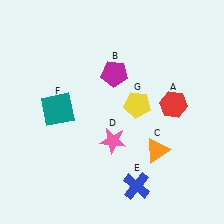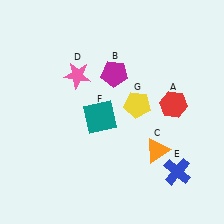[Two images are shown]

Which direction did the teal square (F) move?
The teal square (F) moved right.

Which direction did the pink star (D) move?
The pink star (D) moved up.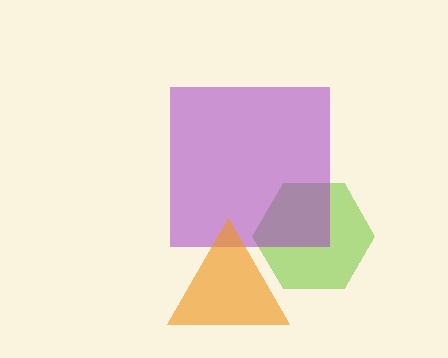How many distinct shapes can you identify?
There are 3 distinct shapes: a lime hexagon, a purple square, an orange triangle.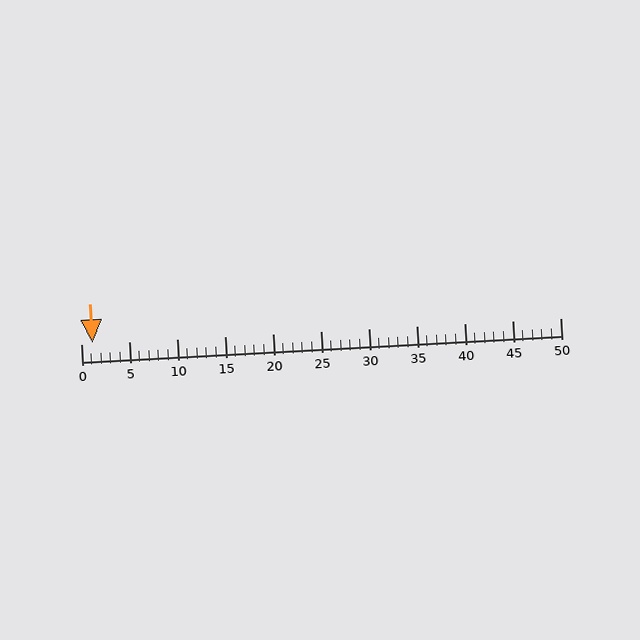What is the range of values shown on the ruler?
The ruler shows values from 0 to 50.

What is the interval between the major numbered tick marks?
The major tick marks are spaced 5 units apart.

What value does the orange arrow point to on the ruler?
The orange arrow points to approximately 1.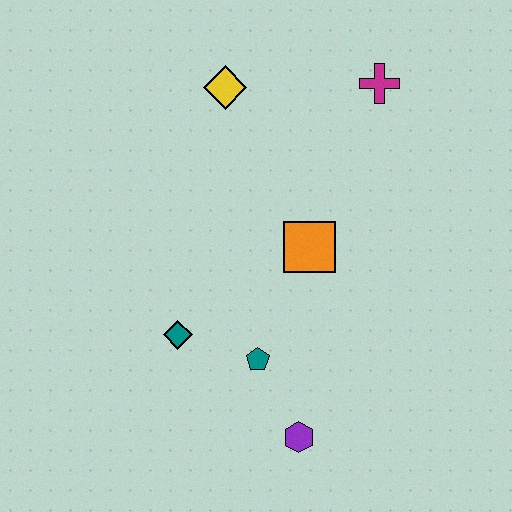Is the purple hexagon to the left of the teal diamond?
No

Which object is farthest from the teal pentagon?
The magenta cross is farthest from the teal pentagon.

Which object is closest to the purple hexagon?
The teal pentagon is closest to the purple hexagon.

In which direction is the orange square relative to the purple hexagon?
The orange square is above the purple hexagon.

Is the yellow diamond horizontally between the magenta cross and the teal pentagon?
No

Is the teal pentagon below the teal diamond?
Yes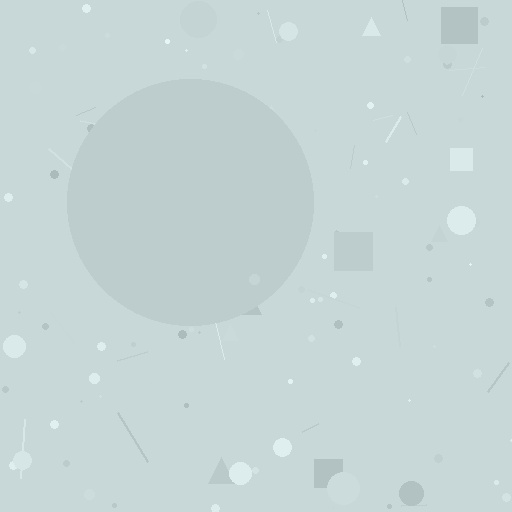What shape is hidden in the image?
A circle is hidden in the image.